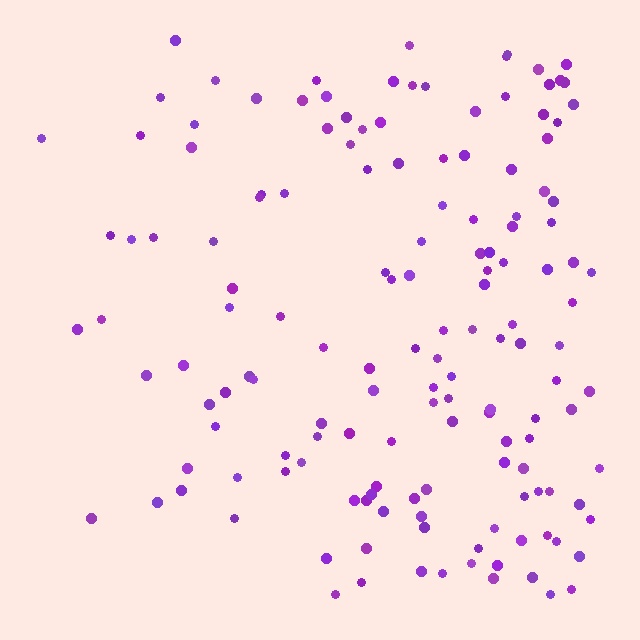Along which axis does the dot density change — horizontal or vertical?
Horizontal.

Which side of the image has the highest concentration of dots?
The right.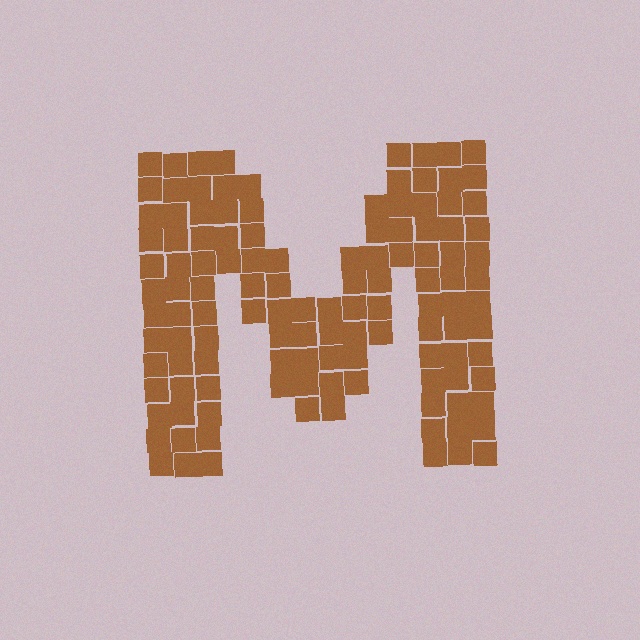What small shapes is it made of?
It is made of small squares.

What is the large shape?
The large shape is the letter M.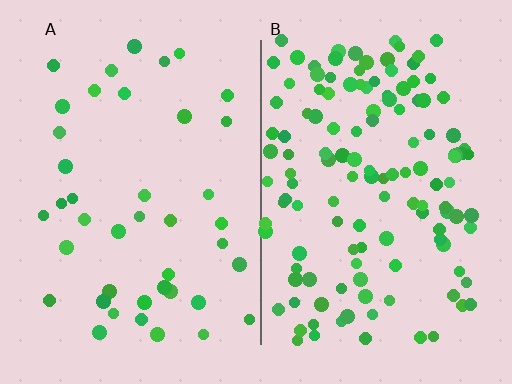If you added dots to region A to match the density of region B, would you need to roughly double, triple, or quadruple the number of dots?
Approximately triple.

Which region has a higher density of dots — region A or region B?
B (the right).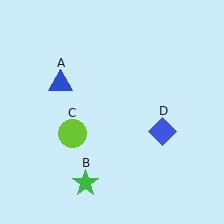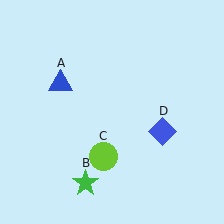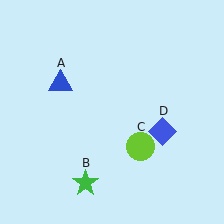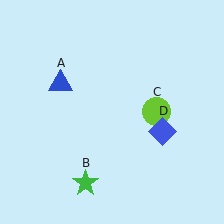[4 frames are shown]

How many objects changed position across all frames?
1 object changed position: lime circle (object C).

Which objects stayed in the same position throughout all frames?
Blue triangle (object A) and green star (object B) and blue diamond (object D) remained stationary.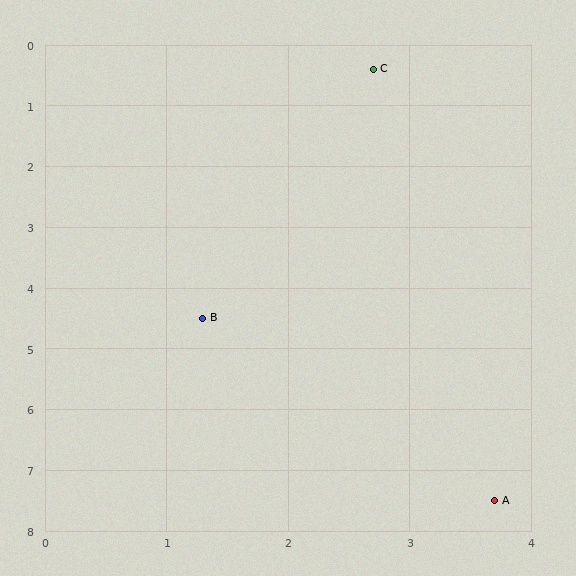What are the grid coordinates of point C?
Point C is at approximately (2.7, 0.4).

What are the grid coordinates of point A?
Point A is at approximately (3.7, 7.5).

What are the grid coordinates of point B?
Point B is at approximately (1.3, 4.5).